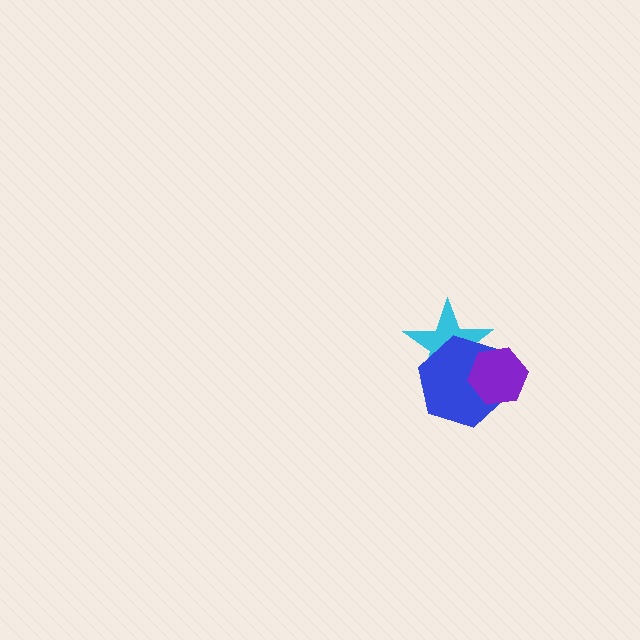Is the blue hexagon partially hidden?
Yes, it is partially covered by another shape.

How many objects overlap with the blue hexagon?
2 objects overlap with the blue hexagon.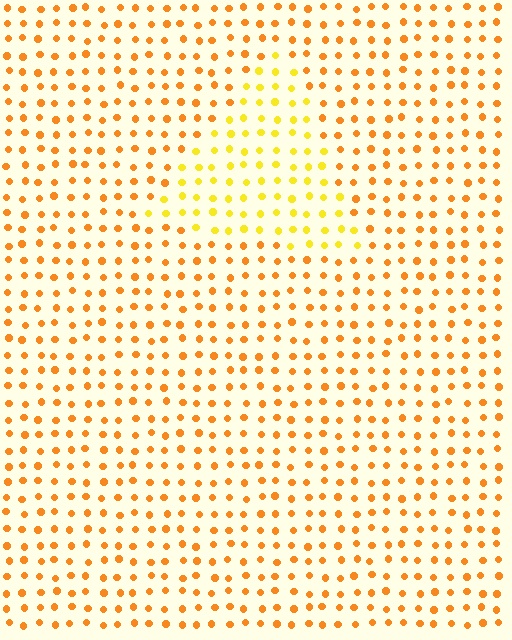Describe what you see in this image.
The image is filled with small orange elements in a uniform arrangement. A triangle-shaped region is visible where the elements are tinted to a slightly different hue, forming a subtle color boundary.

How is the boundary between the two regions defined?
The boundary is defined purely by a slight shift in hue (about 27 degrees). Spacing, size, and orientation are identical on both sides.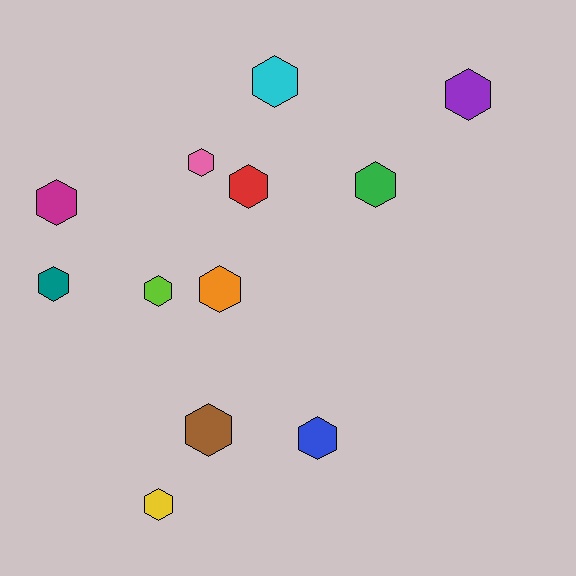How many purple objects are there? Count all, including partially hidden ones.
There is 1 purple object.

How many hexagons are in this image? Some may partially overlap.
There are 12 hexagons.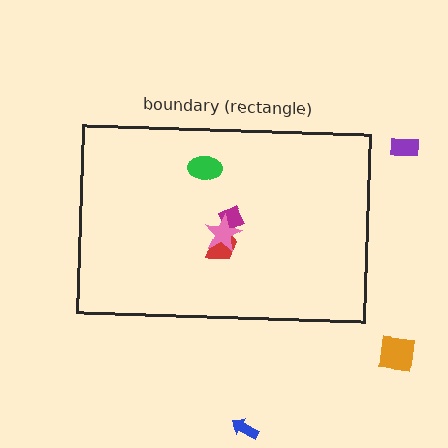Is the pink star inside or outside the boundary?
Inside.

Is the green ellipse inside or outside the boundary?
Inside.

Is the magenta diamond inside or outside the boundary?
Inside.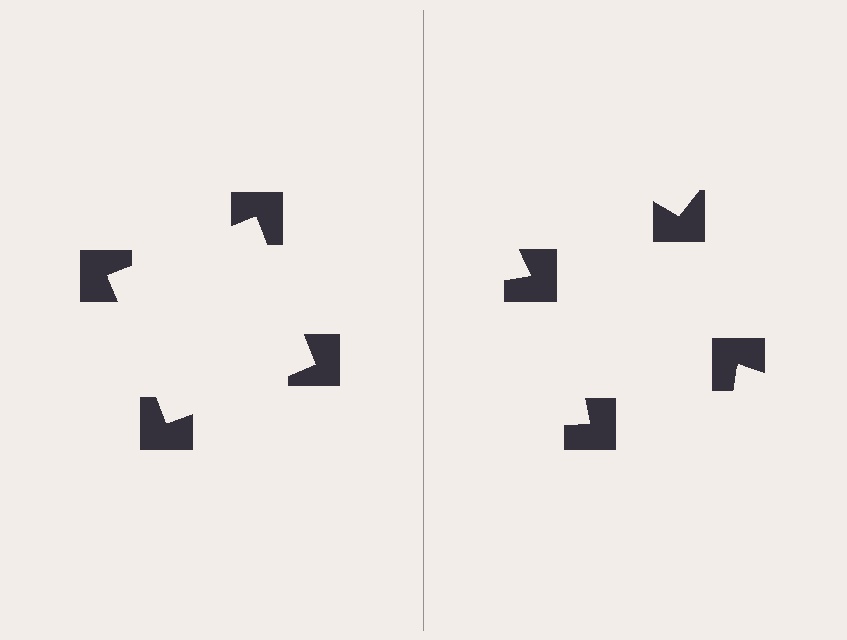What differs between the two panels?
The notched squares are positioned identically on both sides; only the wedge orientations differ. On the left they align to a square; on the right they are misaligned.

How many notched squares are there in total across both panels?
8 — 4 on each side.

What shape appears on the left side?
An illusory square.